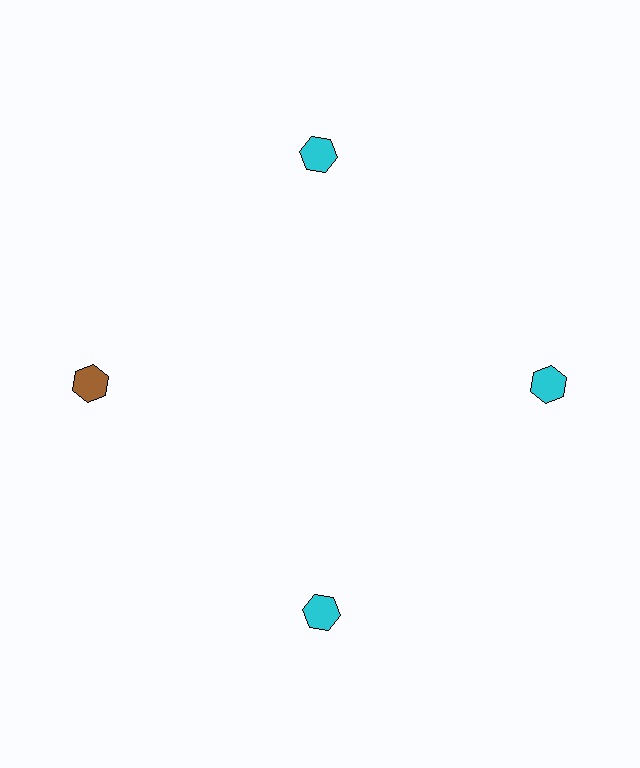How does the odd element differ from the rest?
It has a different color: brown instead of cyan.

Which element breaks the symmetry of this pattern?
The brown hexagon at roughly the 9 o'clock position breaks the symmetry. All other shapes are cyan hexagons.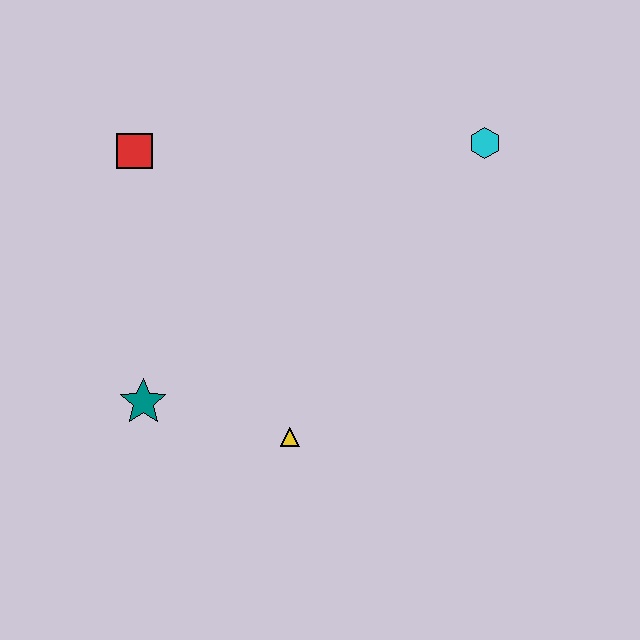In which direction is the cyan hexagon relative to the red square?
The cyan hexagon is to the right of the red square.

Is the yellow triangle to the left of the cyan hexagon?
Yes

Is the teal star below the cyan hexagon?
Yes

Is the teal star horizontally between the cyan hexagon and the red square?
Yes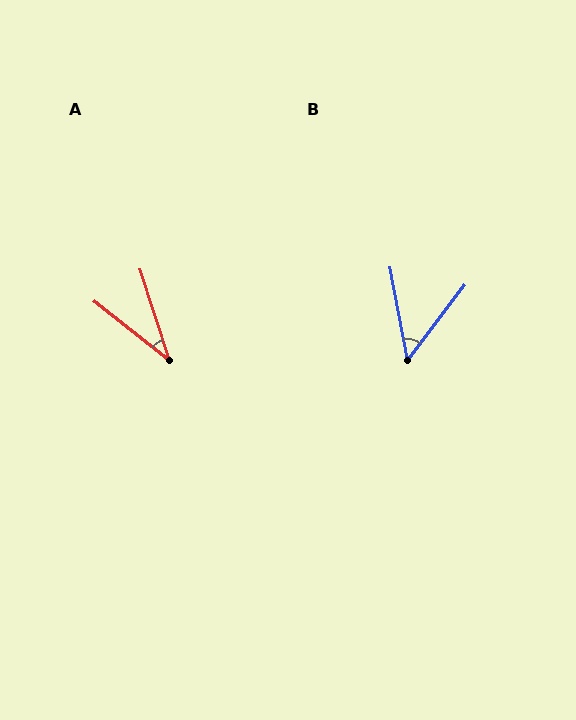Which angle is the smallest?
A, at approximately 34 degrees.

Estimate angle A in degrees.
Approximately 34 degrees.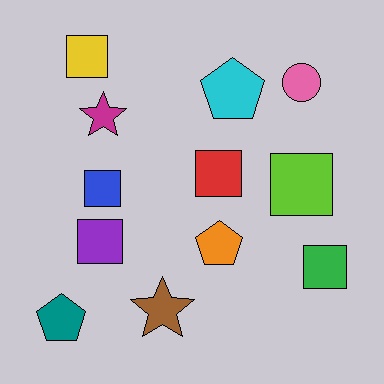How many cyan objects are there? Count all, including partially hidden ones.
There is 1 cyan object.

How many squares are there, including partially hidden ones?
There are 6 squares.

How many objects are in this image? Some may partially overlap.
There are 12 objects.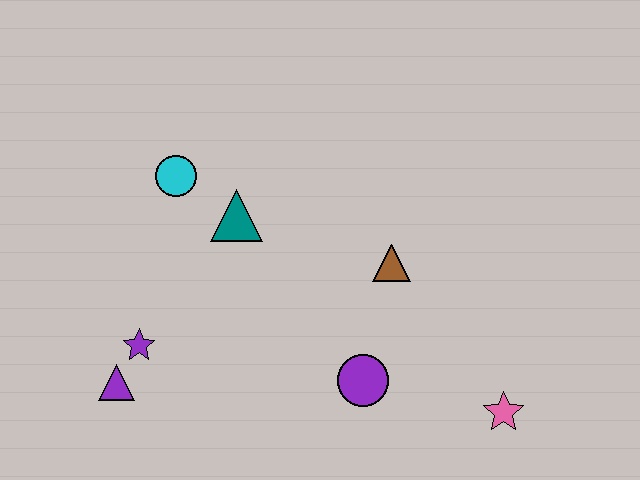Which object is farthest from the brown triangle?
The purple triangle is farthest from the brown triangle.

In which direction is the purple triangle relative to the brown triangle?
The purple triangle is to the left of the brown triangle.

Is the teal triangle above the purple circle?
Yes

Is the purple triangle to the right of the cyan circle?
No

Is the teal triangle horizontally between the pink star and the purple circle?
No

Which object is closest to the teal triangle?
The cyan circle is closest to the teal triangle.